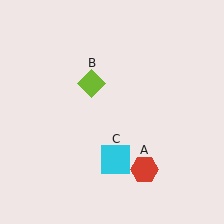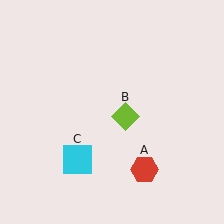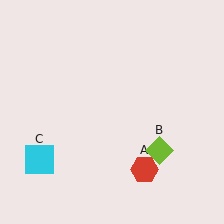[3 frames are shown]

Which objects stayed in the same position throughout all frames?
Red hexagon (object A) remained stationary.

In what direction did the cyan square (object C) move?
The cyan square (object C) moved left.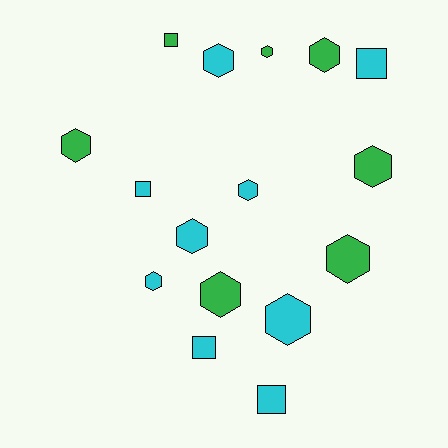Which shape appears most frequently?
Hexagon, with 11 objects.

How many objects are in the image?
There are 16 objects.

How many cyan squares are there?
There are 4 cyan squares.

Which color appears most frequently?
Cyan, with 9 objects.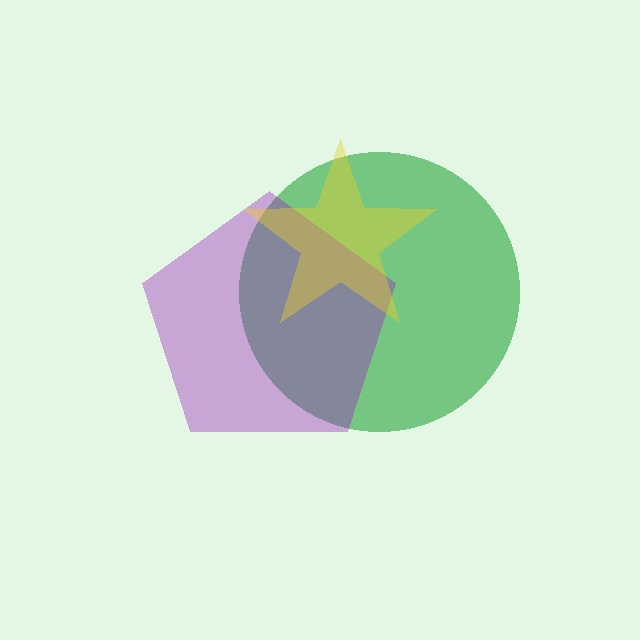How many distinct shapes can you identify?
There are 3 distinct shapes: a green circle, a purple pentagon, a yellow star.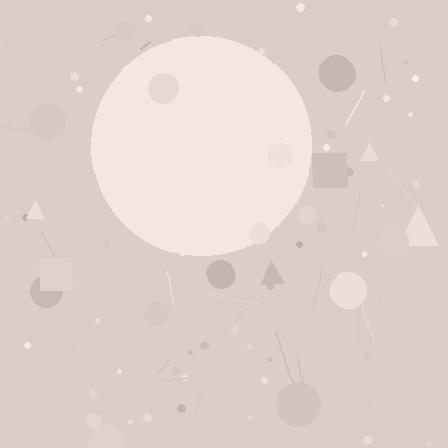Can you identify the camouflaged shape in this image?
The camouflaged shape is a circle.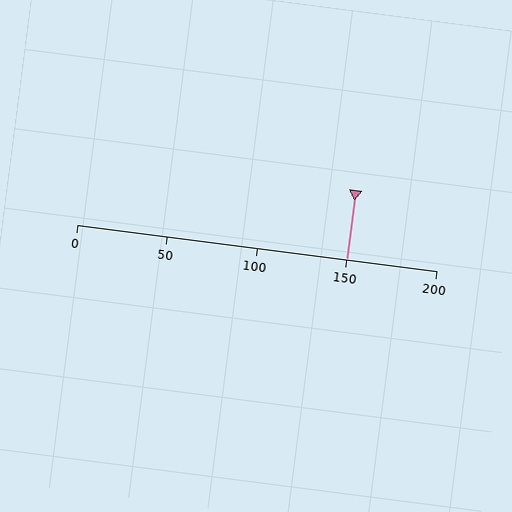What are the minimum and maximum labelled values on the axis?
The axis runs from 0 to 200.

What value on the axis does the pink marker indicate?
The marker indicates approximately 150.